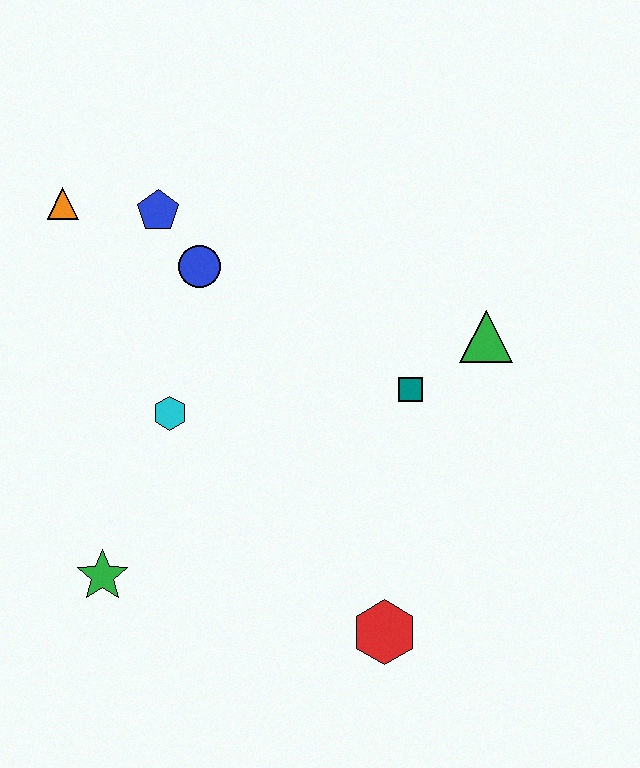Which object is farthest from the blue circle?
The red hexagon is farthest from the blue circle.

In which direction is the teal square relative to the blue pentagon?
The teal square is to the right of the blue pentagon.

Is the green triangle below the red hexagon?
No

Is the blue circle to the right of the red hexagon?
No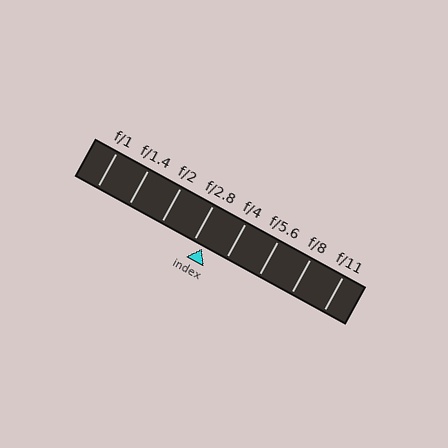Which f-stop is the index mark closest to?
The index mark is closest to f/2.8.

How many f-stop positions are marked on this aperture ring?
There are 8 f-stop positions marked.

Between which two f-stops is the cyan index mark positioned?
The index mark is between f/2.8 and f/4.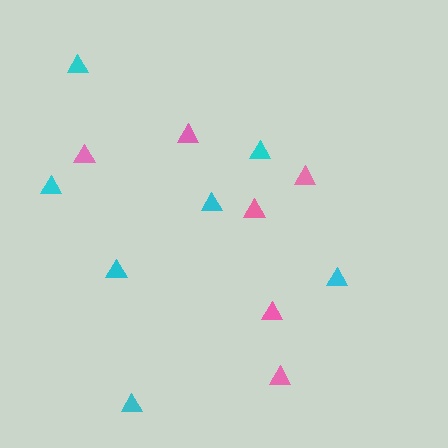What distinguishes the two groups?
There are 2 groups: one group of pink triangles (6) and one group of cyan triangles (7).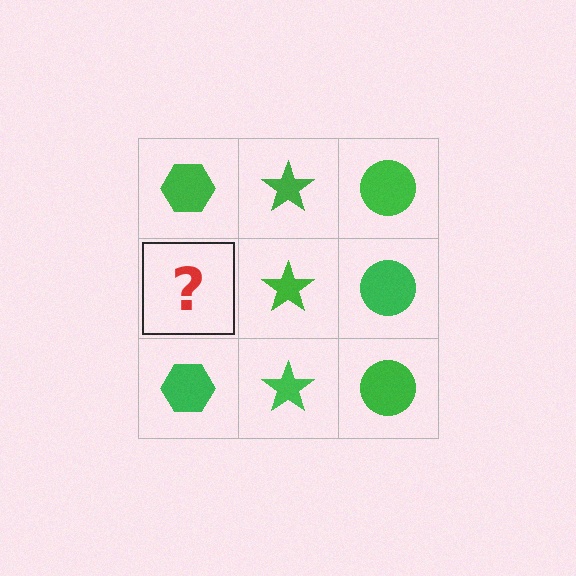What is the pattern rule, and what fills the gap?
The rule is that each column has a consistent shape. The gap should be filled with a green hexagon.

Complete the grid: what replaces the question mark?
The question mark should be replaced with a green hexagon.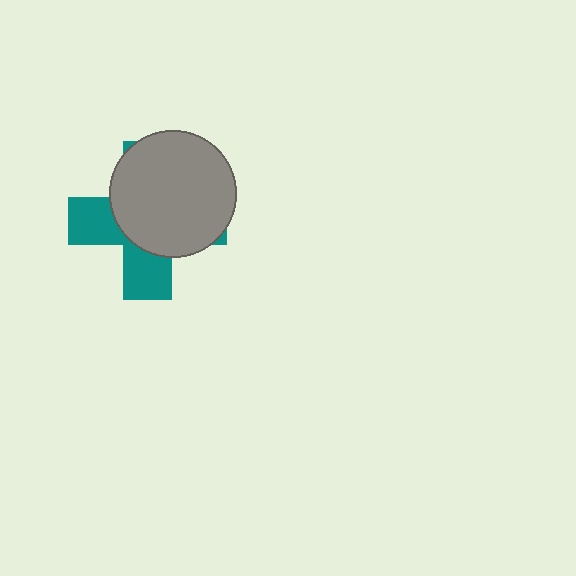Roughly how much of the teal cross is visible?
A small part of it is visible (roughly 38%).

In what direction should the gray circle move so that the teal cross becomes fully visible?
The gray circle should move toward the upper-right. That is the shortest direction to clear the overlap and leave the teal cross fully visible.